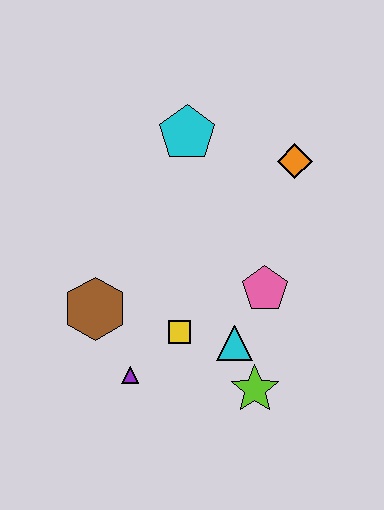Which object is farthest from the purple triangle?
The orange diamond is farthest from the purple triangle.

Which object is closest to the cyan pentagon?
The orange diamond is closest to the cyan pentagon.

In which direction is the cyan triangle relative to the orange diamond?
The cyan triangle is below the orange diamond.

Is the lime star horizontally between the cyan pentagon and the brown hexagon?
No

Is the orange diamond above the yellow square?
Yes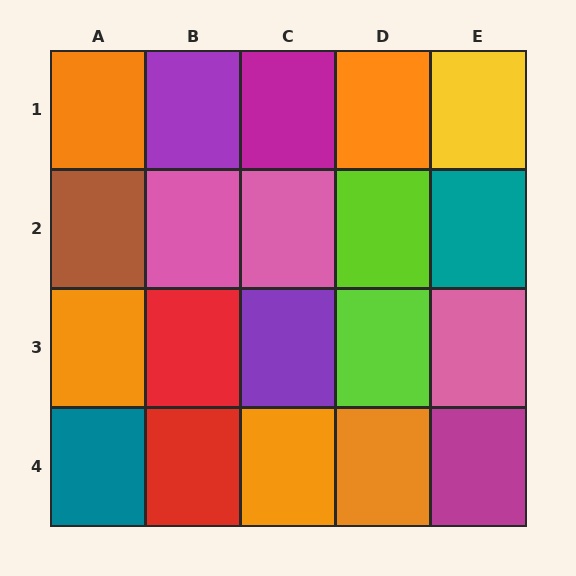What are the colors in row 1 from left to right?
Orange, purple, magenta, orange, yellow.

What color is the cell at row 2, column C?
Pink.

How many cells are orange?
5 cells are orange.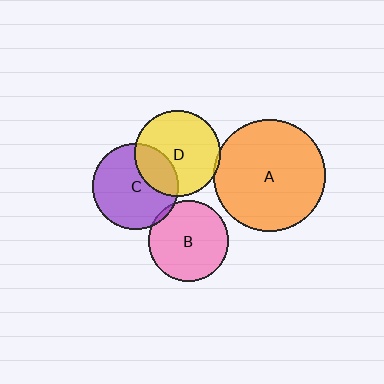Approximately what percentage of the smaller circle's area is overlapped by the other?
Approximately 5%.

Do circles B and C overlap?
Yes.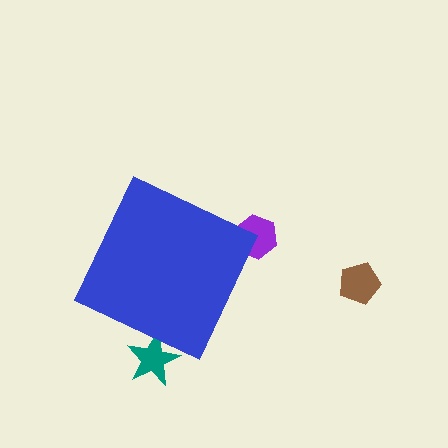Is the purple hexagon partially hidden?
Yes, the purple hexagon is partially hidden behind the blue diamond.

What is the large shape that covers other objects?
A blue diamond.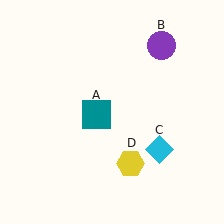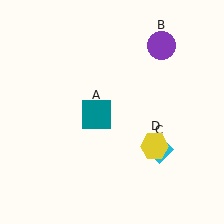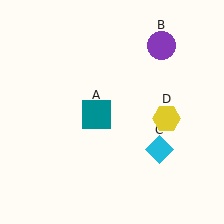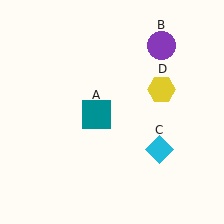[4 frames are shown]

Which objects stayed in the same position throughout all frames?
Teal square (object A) and purple circle (object B) and cyan diamond (object C) remained stationary.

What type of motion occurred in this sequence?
The yellow hexagon (object D) rotated counterclockwise around the center of the scene.